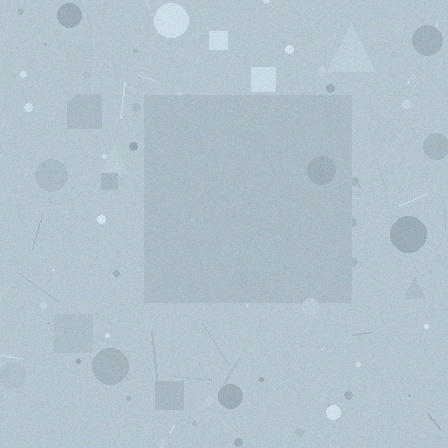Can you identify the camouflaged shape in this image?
The camouflaged shape is a square.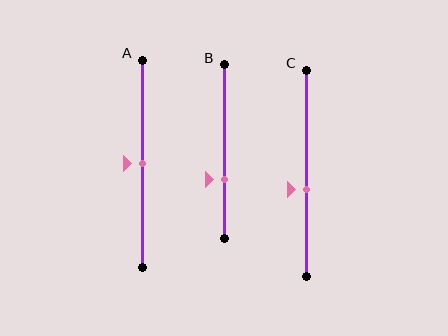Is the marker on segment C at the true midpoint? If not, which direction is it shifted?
No, the marker on segment C is shifted downward by about 8% of the segment length.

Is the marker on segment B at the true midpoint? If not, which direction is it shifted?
No, the marker on segment B is shifted downward by about 16% of the segment length.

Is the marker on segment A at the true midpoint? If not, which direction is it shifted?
Yes, the marker on segment A is at the true midpoint.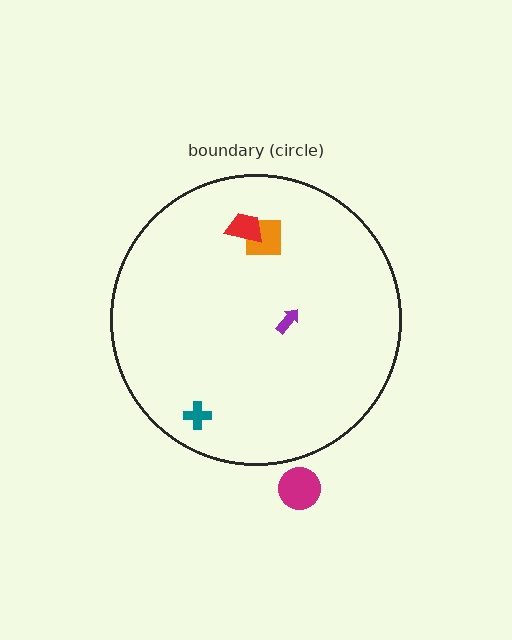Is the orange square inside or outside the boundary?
Inside.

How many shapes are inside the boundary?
4 inside, 1 outside.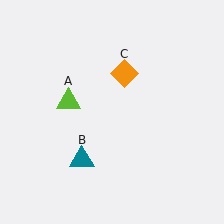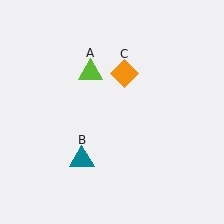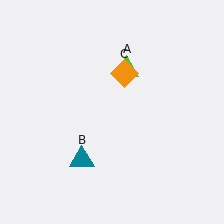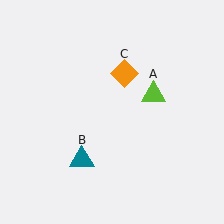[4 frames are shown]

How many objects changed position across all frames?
1 object changed position: lime triangle (object A).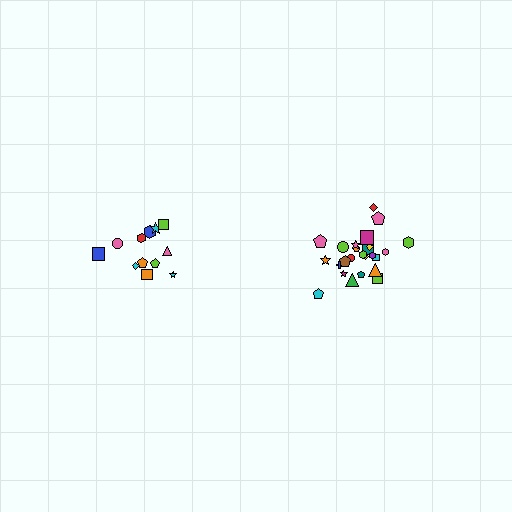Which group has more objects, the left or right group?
The right group.